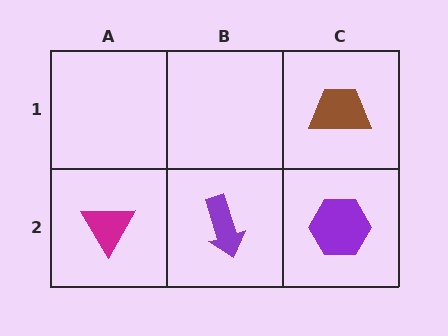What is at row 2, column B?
A purple arrow.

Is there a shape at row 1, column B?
No, that cell is empty.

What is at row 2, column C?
A purple hexagon.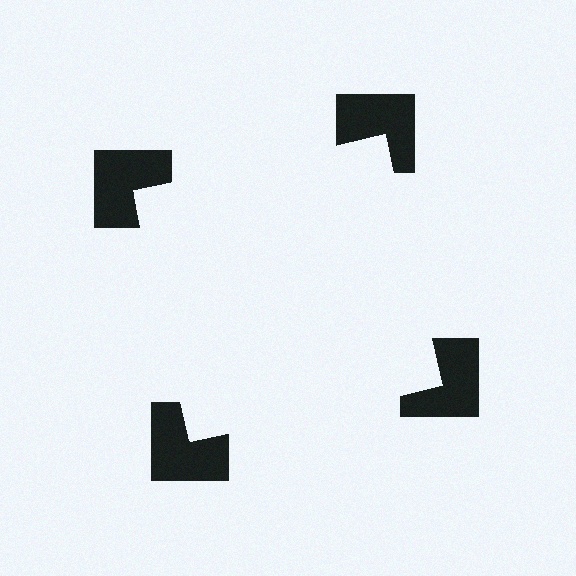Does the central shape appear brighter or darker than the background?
It typically appears slightly brighter than the background, even though no actual brightness change is drawn.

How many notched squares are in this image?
There are 4 — one at each vertex of the illusory square.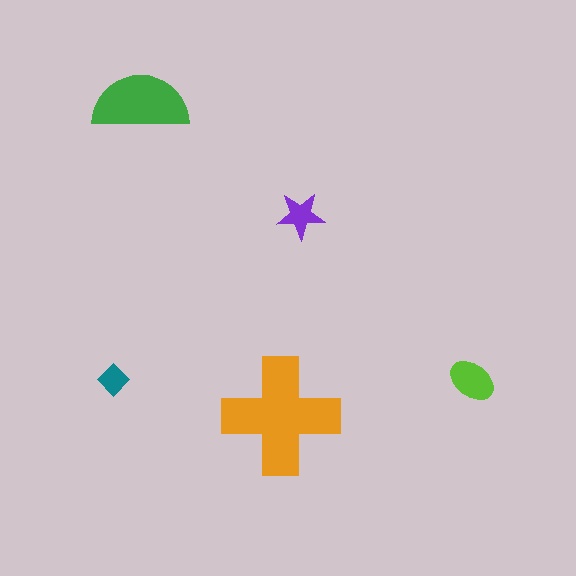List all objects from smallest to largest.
The teal diamond, the purple star, the lime ellipse, the green semicircle, the orange cross.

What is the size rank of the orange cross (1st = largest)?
1st.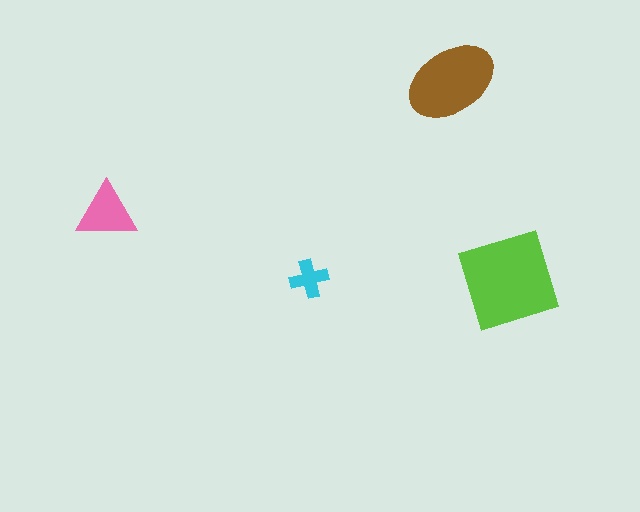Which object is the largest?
The lime square.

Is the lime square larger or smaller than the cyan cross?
Larger.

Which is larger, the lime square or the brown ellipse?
The lime square.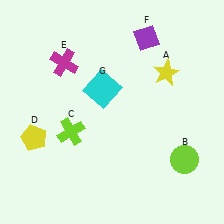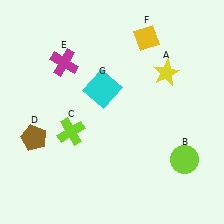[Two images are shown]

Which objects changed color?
D changed from yellow to brown. F changed from purple to yellow.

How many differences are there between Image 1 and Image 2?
There are 2 differences between the two images.